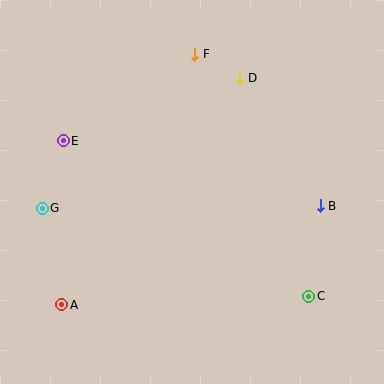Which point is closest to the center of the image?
Point D at (240, 78) is closest to the center.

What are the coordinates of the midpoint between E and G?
The midpoint between E and G is at (53, 174).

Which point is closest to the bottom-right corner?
Point C is closest to the bottom-right corner.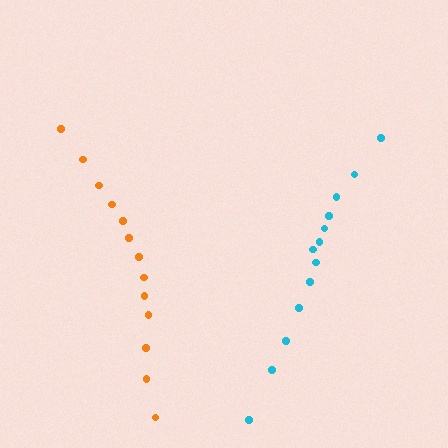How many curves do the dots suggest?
There are 2 distinct paths.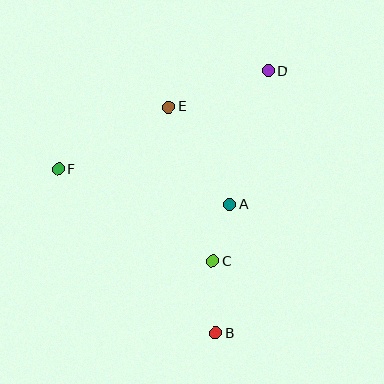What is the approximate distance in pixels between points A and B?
The distance between A and B is approximately 130 pixels.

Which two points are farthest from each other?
Points B and D are farthest from each other.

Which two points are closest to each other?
Points A and C are closest to each other.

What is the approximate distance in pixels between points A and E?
The distance between A and E is approximately 115 pixels.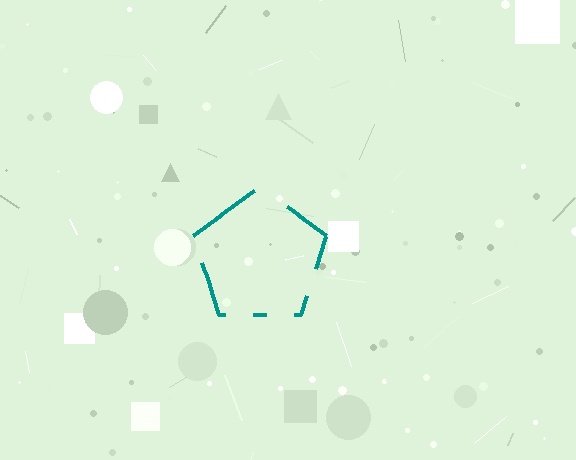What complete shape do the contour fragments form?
The contour fragments form a pentagon.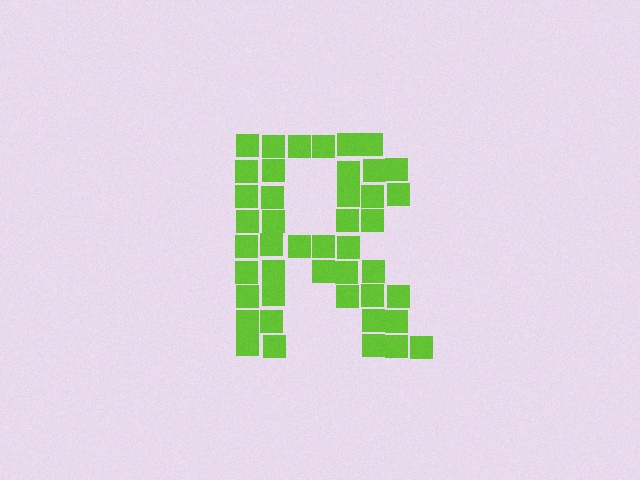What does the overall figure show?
The overall figure shows the letter R.